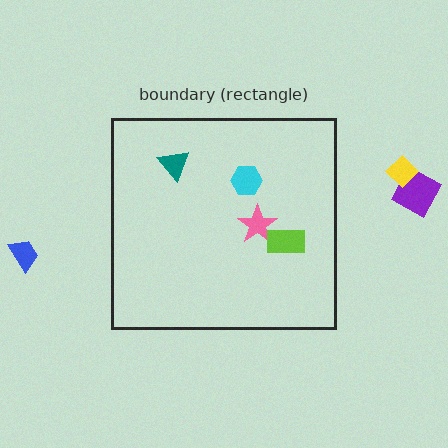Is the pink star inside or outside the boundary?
Inside.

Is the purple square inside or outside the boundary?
Outside.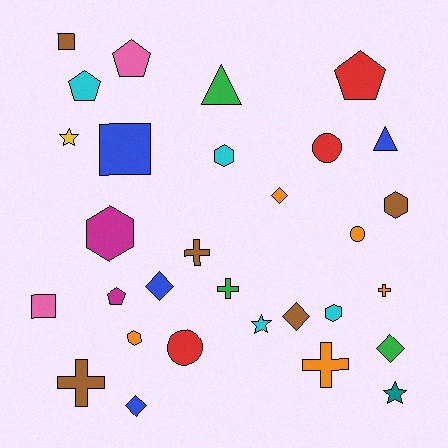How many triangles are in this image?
There are 2 triangles.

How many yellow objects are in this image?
There is 1 yellow object.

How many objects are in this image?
There are 30 objects.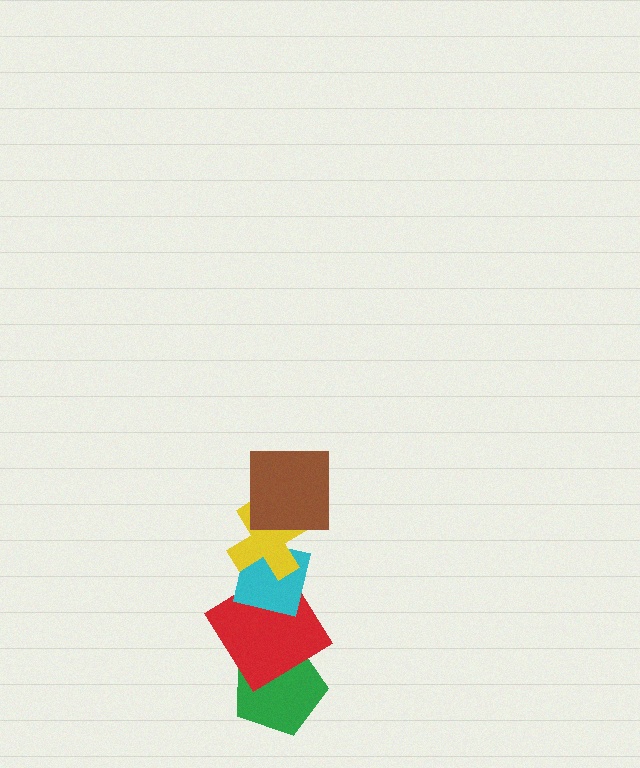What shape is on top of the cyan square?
The yellow cross is on top of the cyan square.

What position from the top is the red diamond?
The red diamond is 4th from the top.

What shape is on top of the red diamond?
The cyan square is on top of the red diamond.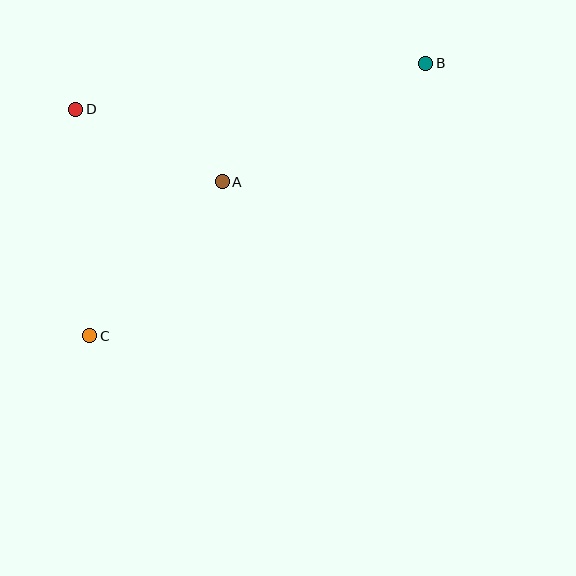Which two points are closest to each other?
Points A and D are closest to each other.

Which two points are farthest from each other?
Points B and C are farthest from each other.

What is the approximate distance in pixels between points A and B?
The distance between A and B is approximately 236 pixels.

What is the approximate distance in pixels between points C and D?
The distance between C and D is approximately 227 pixels.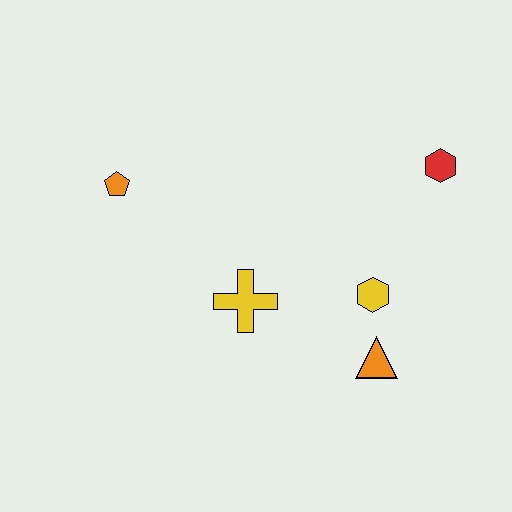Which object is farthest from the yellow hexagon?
The orange pentagon is farthest from the yellow hexagon.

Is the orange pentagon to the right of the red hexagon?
No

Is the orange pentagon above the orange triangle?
Yes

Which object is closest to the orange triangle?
The yellow hexagon is closest to the orange triangle.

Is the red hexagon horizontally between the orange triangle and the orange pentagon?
No